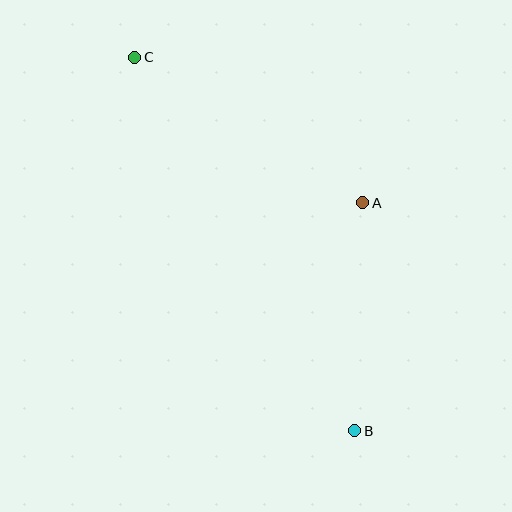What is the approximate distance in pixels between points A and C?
The distance between A and C is approximately 270 pixels.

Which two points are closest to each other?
Points A and B are closest to each other.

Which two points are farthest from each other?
Points B and C are farthest from each other.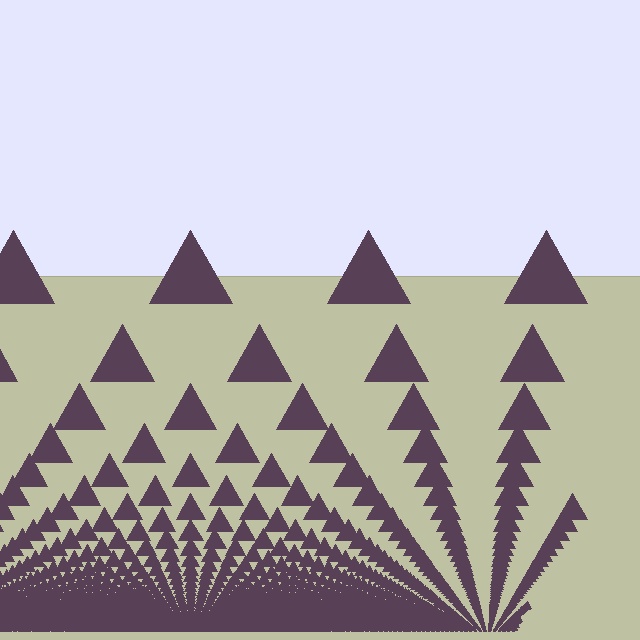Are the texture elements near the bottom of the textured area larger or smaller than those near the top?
Smaller. The gradient is inverted — elements near the bottom are smaller and denser.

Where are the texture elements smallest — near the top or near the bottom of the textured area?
Near the bottom.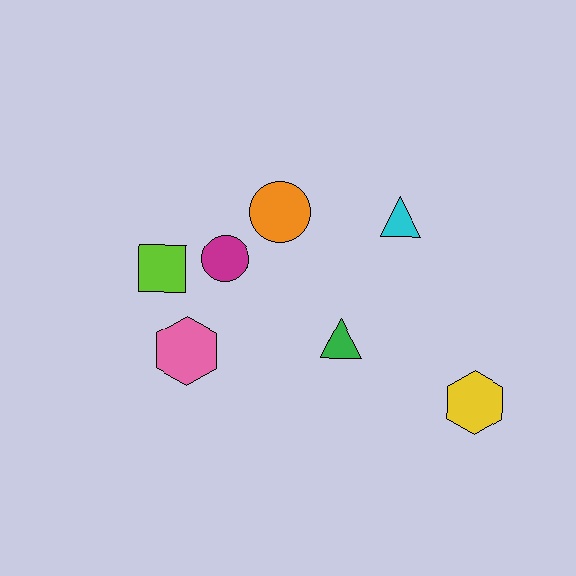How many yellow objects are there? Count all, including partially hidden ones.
There is 1 yellow object.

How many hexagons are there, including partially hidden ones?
There are 2 hexagons.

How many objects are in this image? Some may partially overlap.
There are 7 objects.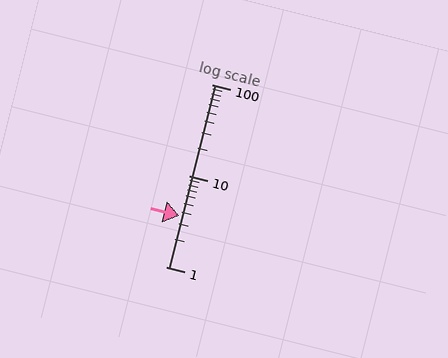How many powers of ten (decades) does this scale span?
The scale spans 2 decades, from 1 to 100.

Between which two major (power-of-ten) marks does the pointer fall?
The pointer is between 1 and 10.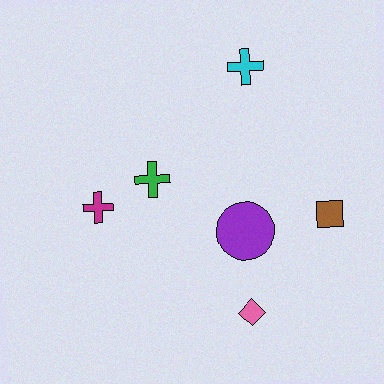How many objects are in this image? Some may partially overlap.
There are 6 objects.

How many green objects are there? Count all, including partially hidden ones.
There is 1 green object.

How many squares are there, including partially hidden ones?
There is 1 square.